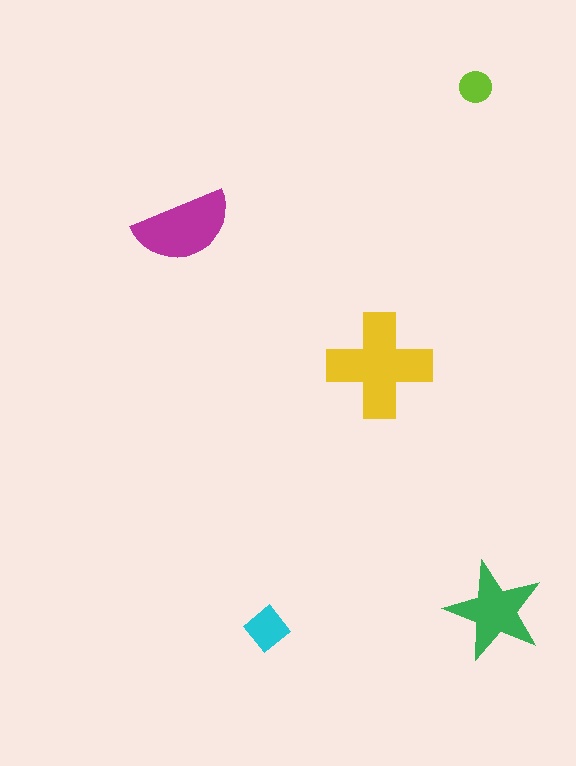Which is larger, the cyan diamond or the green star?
The green star.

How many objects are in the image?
There are 5 objects in the image.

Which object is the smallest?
The lime circle.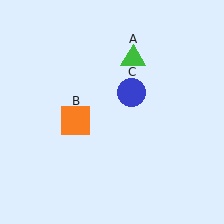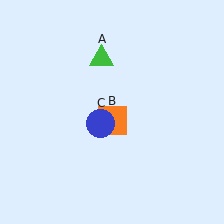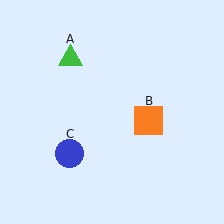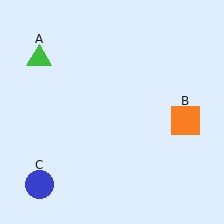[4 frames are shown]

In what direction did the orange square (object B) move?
The orange square (object B) moved right.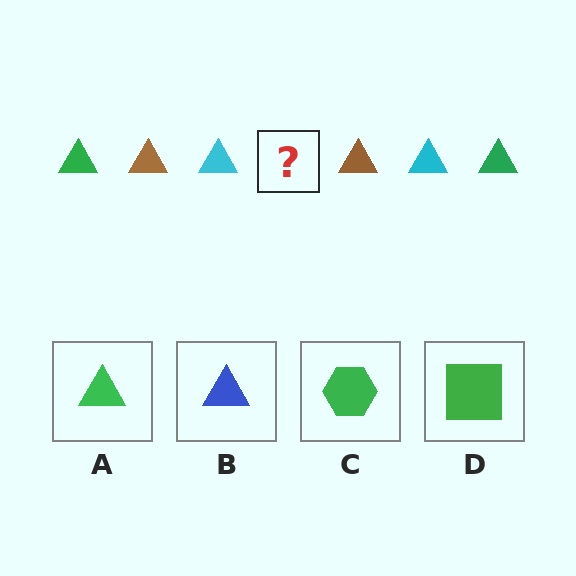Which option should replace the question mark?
Option A.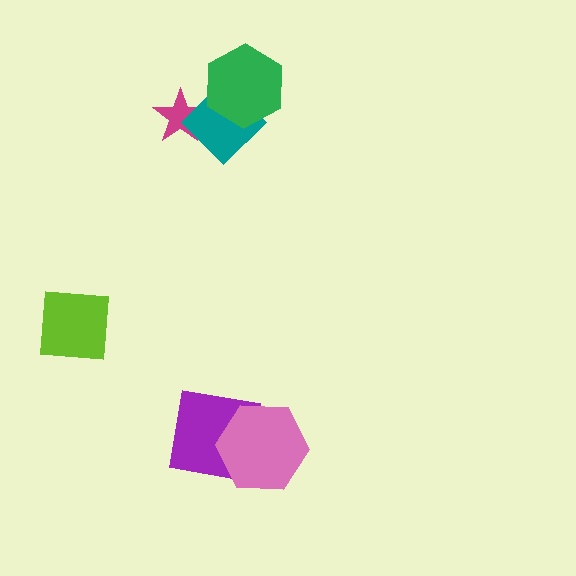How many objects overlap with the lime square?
0 objects overlap with the lime square.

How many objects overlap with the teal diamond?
2 objects overlap with the teal diamond.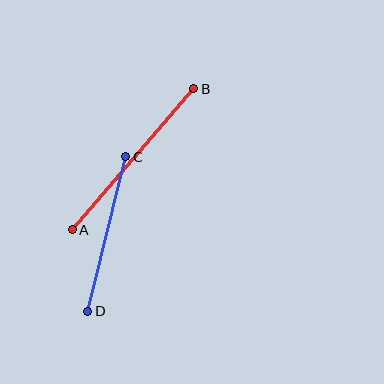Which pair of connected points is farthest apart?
Points A and B are farthest apart.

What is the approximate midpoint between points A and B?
The midpoint is at approximately (133, 159) pixels.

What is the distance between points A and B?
The distance is approximately 186 pixels.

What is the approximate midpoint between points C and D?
The midpoint is at approximately (107, 234) pixels.